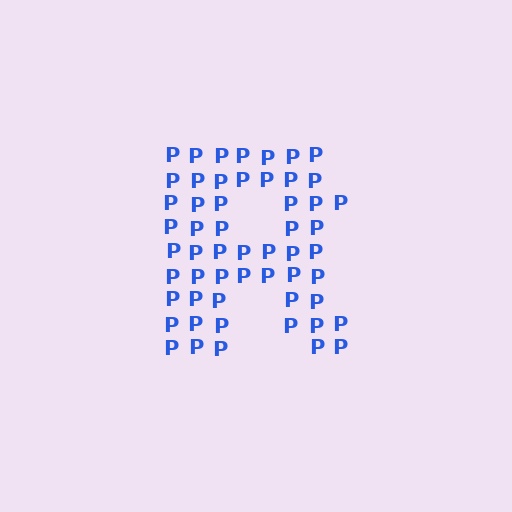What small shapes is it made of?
It is made of small letter P's.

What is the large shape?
The large shape is the letter R.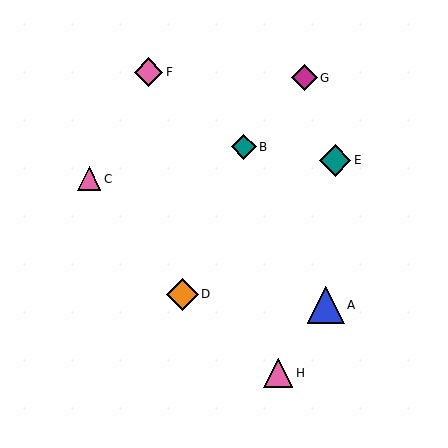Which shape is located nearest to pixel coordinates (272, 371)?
The pink triangle (labeled H) at (278, 373) is nearest to that location.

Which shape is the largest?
The blue triangle (labeled A) is the largest.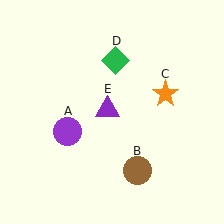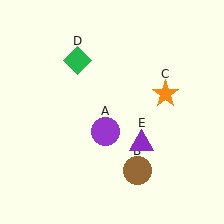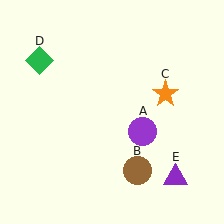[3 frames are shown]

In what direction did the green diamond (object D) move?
The green diamond (object D) moved left.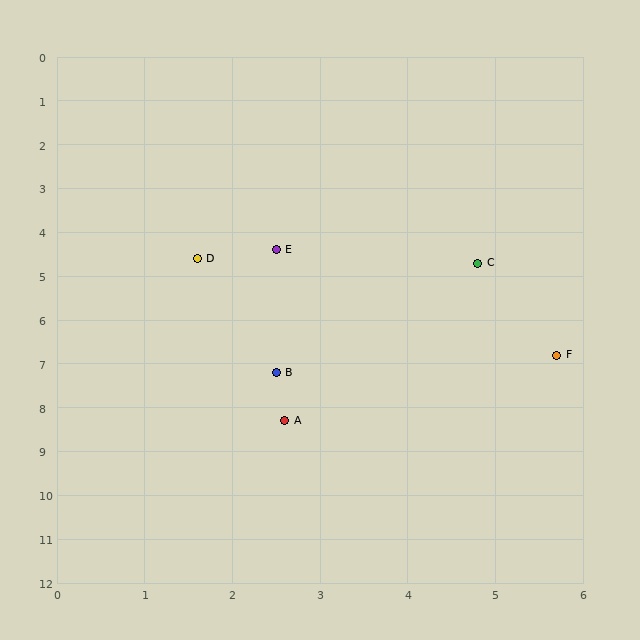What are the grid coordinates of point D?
Point D is at approximately (1.6, 4.6).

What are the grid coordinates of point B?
Point B is at approximately (2.5, 7.2).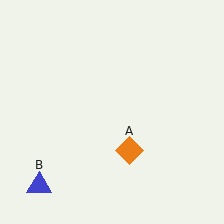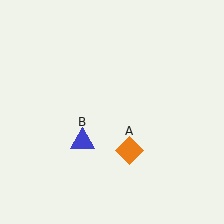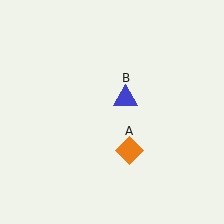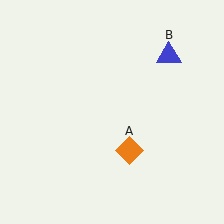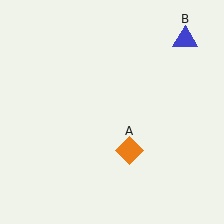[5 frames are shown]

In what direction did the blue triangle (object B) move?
The blue triangle (object B) moved up and to the right.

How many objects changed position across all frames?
1 object changed position: blue triangle (object B).